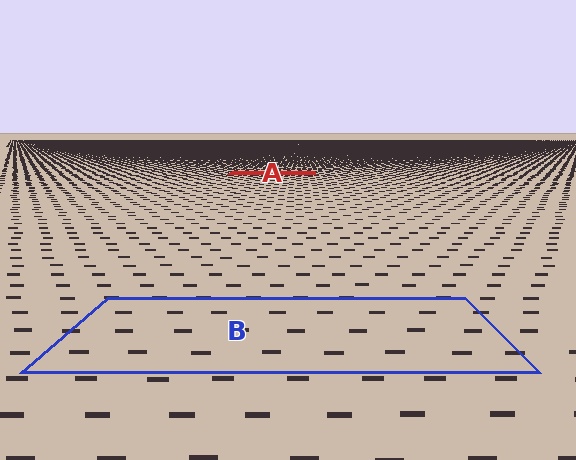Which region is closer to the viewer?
Region B is closer. The texture elements there are larger and more spread out.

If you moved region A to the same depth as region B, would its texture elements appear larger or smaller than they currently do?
They would appear larger. At a closer depth, the same texture elements are projected at a bigger on-screen size.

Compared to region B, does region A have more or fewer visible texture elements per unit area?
Region A has more texture elements per unit area — they are packed more densely because it is farther away.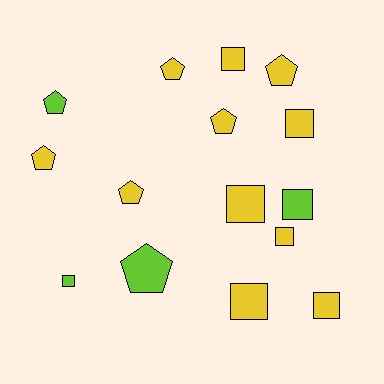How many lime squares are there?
There are 2 lime squares.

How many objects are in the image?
There are 15 objects.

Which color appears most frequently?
Yellow, with 11 objects.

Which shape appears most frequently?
Square, with 8 objects.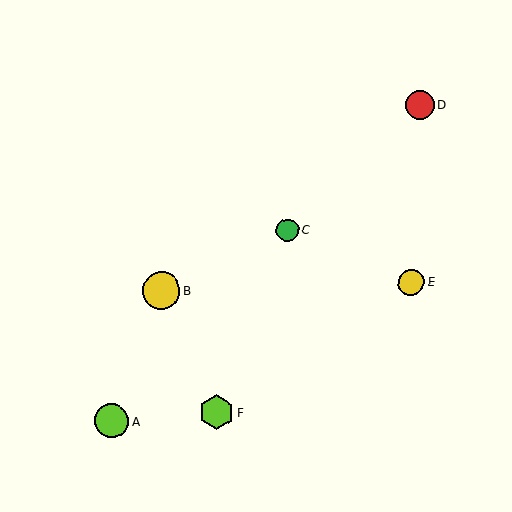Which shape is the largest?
The yellow circle (labeled B) is the largest.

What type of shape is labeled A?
Shape A is a lime circle.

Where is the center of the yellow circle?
The center of the yellow circle is at (161, 291).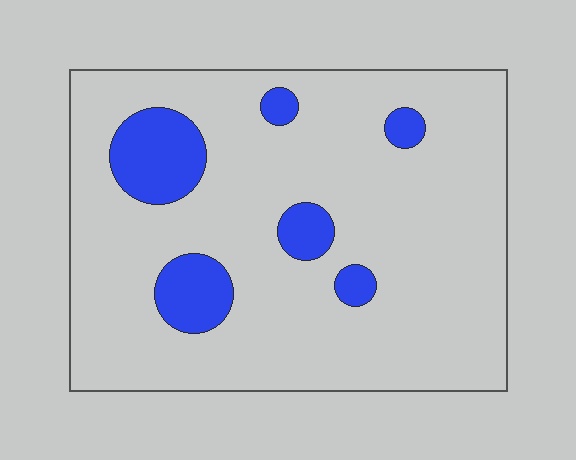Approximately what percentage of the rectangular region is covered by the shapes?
Approximately 15%.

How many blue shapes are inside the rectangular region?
6.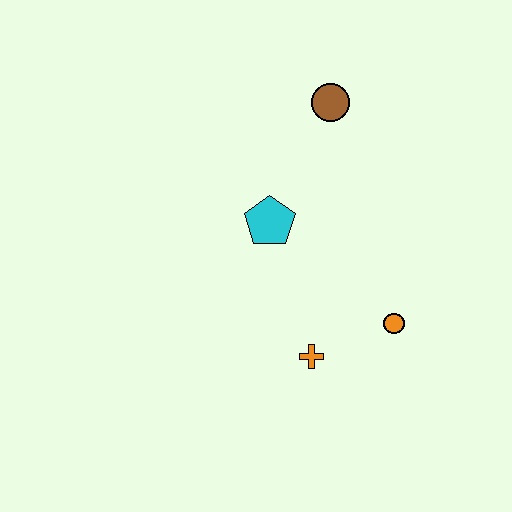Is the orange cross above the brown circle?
No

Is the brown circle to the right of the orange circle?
No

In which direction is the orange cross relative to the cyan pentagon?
The orange cross is below the cyan pentagon.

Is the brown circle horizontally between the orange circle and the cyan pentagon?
Yes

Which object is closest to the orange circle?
The orange cross is closest to the orange circle.